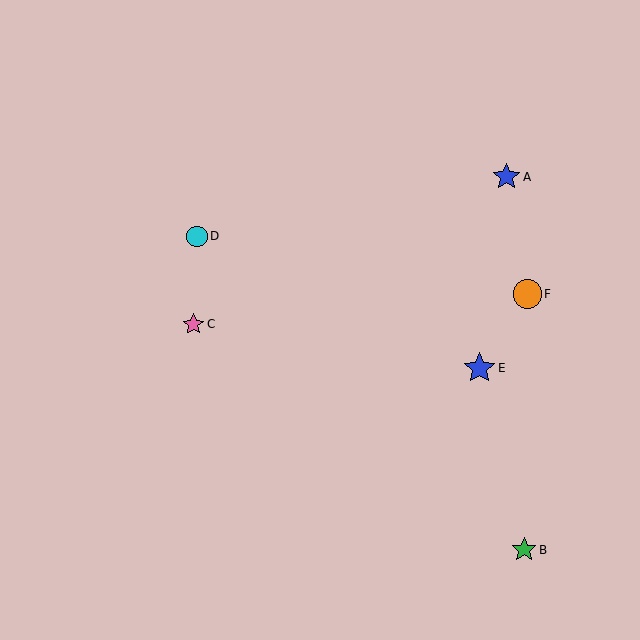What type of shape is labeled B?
Shape B is a green star.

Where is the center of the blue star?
The center of the blue star is at (506, 177).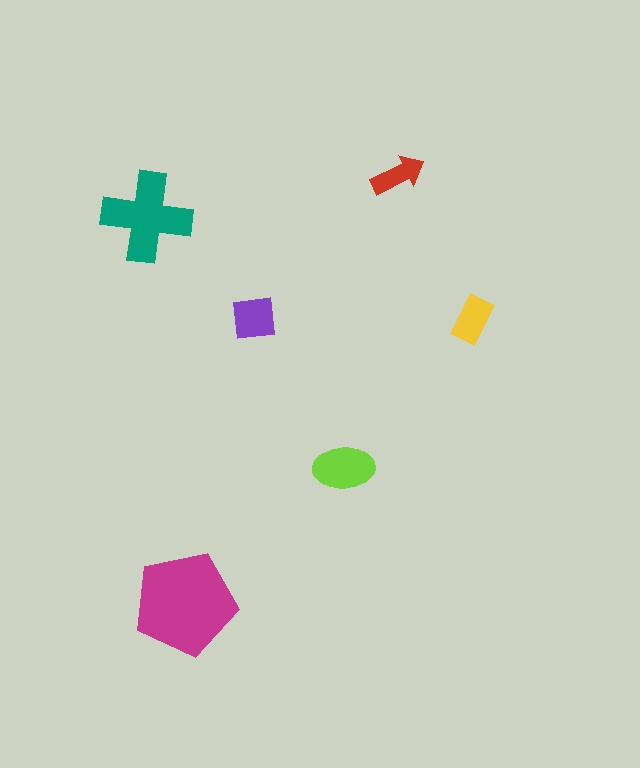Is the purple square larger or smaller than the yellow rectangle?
Larger.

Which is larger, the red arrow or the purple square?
The purple square.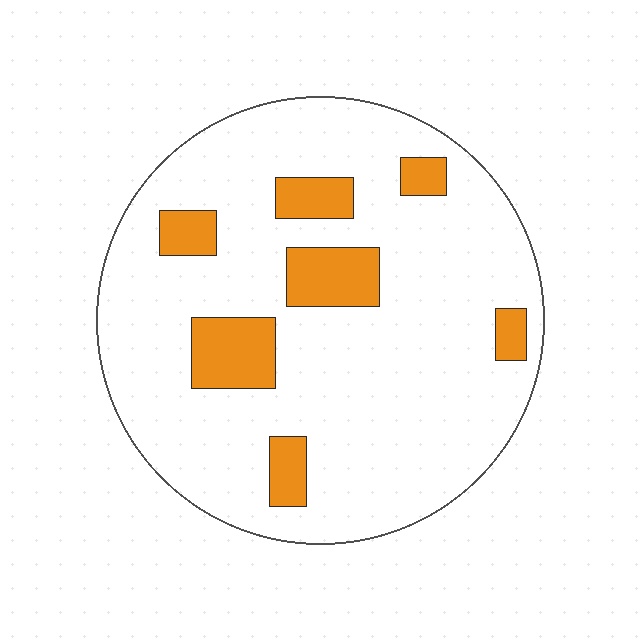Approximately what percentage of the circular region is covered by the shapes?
Approximately 15%.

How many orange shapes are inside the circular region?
7.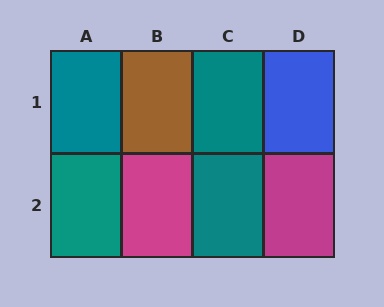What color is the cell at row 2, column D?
Magenta.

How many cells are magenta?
2 cells are magenta.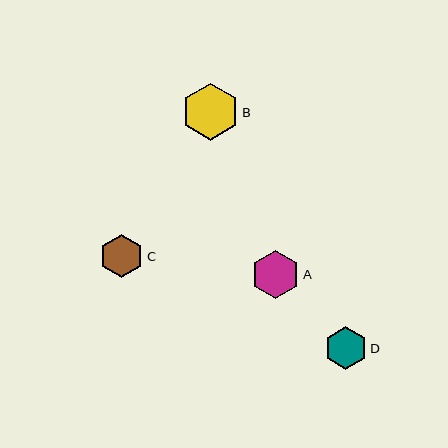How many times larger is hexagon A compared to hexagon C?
Hexagon A is approximately 1.1 times the size of hexagon C.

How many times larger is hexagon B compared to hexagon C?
Hexagon B is approximately 1.3 times the size of hexagon C.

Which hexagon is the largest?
Hexagon B is the largest with a size of approximately 57 pixels.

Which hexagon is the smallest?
Hexagon D is the smallest with a size of approximately 43 pixels.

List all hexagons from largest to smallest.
From largest to smallest: B, A, C, D.